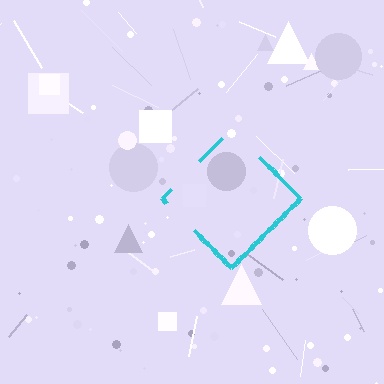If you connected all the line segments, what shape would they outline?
They would outline a diamond.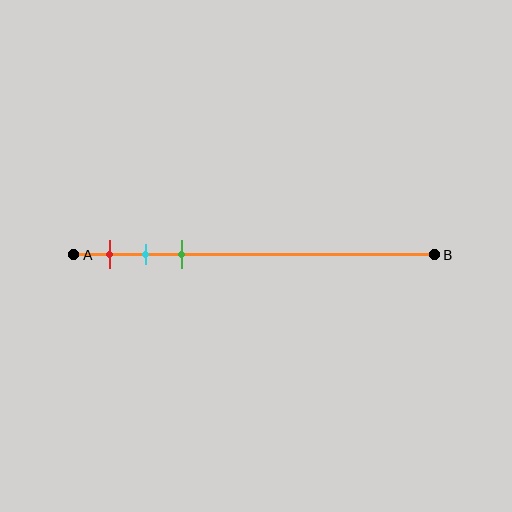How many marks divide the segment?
There are 3 marks dividing the segment.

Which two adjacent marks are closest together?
The cyan and green marks are the closest adjacent pair.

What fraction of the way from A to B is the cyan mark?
The cyan mark is approximately 20% (0.2) of the way from A to B.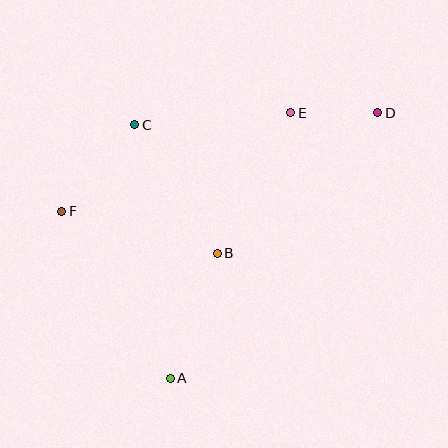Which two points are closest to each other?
Points D and E are closest to each other.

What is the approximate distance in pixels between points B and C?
The distance between B and C is approximately 153 pixels.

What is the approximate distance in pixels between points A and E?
The distance between A and E is approximately 292 pixels.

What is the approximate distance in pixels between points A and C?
The distance between A and C is approximately 256 pixels.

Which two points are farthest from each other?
Points A and D are farthest from each other.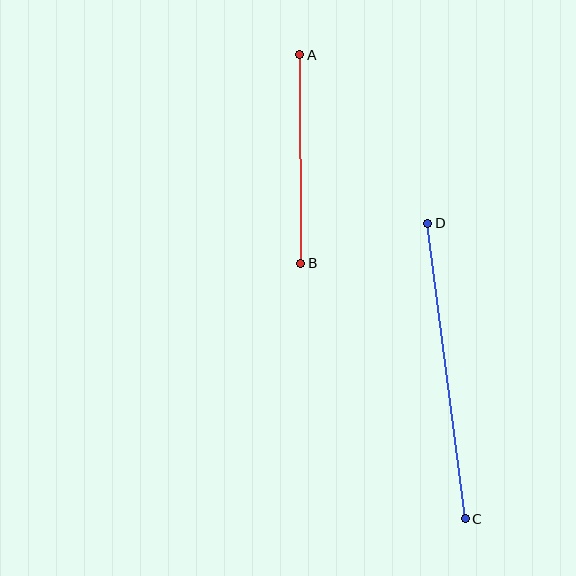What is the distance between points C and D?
The distance is approximately 298 pixels.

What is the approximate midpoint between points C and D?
The midpoint is at approximately (446, 371) pixels.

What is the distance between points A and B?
The distance is approximately 209 pixels.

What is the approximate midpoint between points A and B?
The midpoint is at approximately (300, 159) pixels.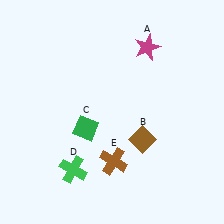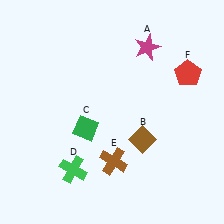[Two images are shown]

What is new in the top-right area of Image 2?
A red pentagon (F) was added in the top-right area of Image 2.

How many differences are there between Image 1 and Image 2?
There is 1 difference between the two images.